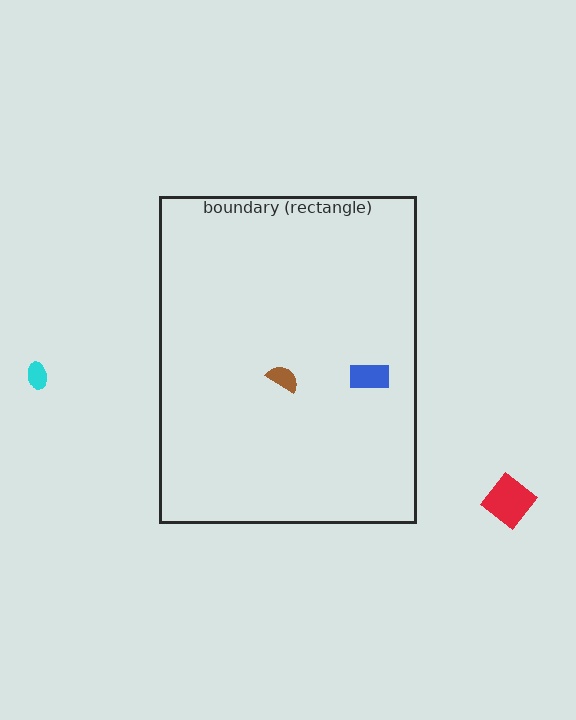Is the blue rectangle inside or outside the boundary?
Inside.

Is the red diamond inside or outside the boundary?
Outside.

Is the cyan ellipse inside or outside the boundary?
Outside.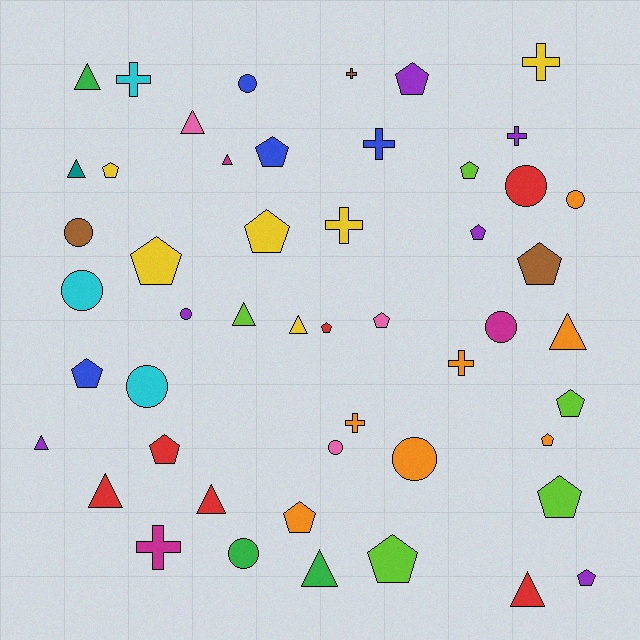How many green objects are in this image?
There are 3 green objects.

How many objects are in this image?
There are 50 objects.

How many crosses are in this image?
There are 9 crosses.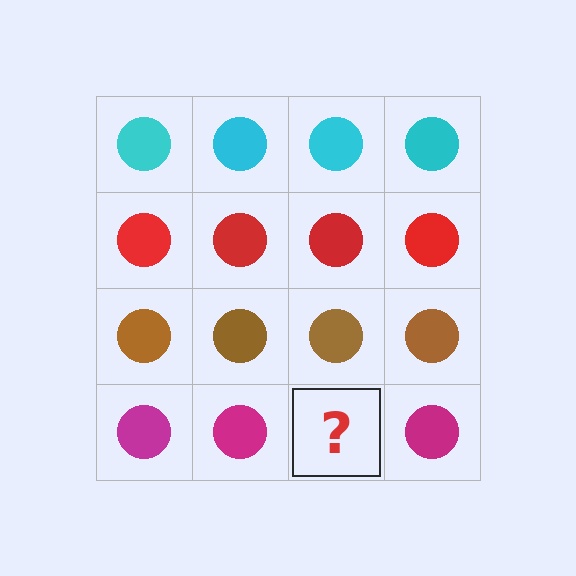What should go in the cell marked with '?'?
The missing cell should contain a magenta circle.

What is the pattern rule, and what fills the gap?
The rule is that each row has a consistent color. The gap should be filled with a magenta circle.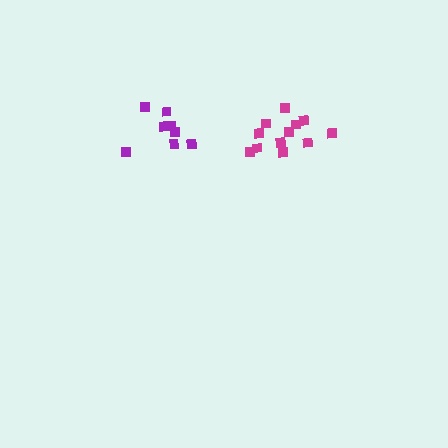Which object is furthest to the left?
The purple cluster is leftmost.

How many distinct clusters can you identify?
There are 2 distinct clusters.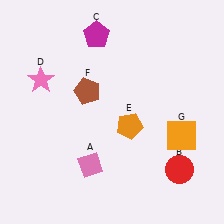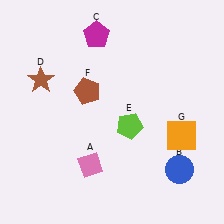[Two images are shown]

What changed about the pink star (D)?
In Image 1, D is pink. In Image 2, it changed to brown.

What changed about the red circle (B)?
In Image 1, B is red. In Image 2, it changed to blue.